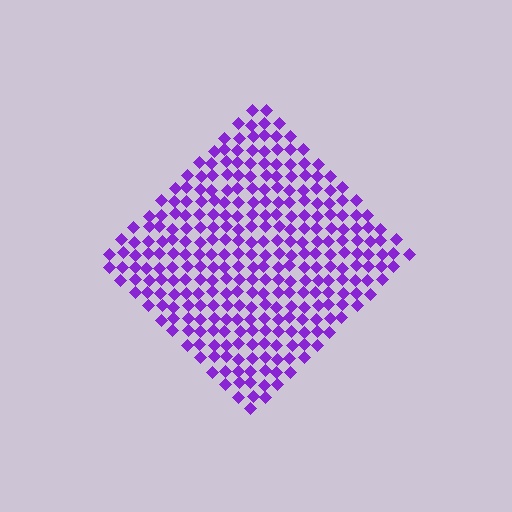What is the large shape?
The large shape is a diamond.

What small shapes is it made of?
It is made of small diamonds.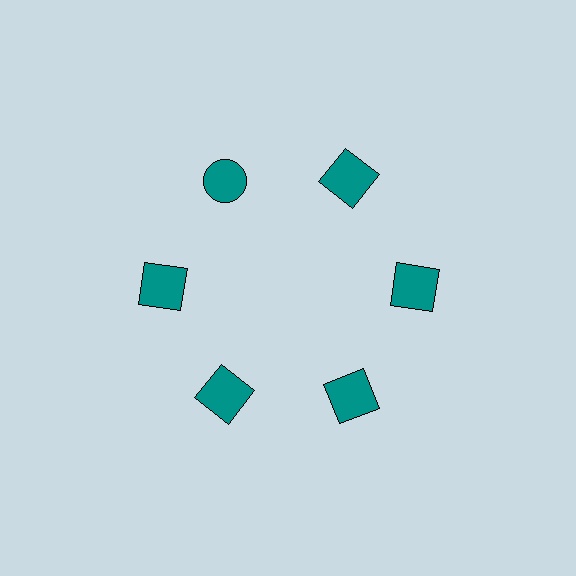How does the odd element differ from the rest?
It has a different shape: circle instead of square.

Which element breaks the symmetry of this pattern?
The teal circle at roughly the 11 o'clock position breaks the symmetry. All other shapes are teal squares.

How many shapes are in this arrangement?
There are 6 shapes arranged in a ring pattern.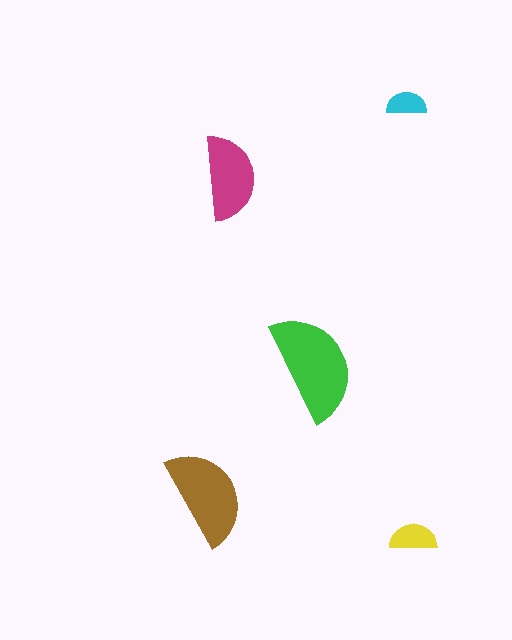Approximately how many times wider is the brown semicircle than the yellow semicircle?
About 2 times wider.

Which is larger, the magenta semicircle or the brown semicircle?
The brown one.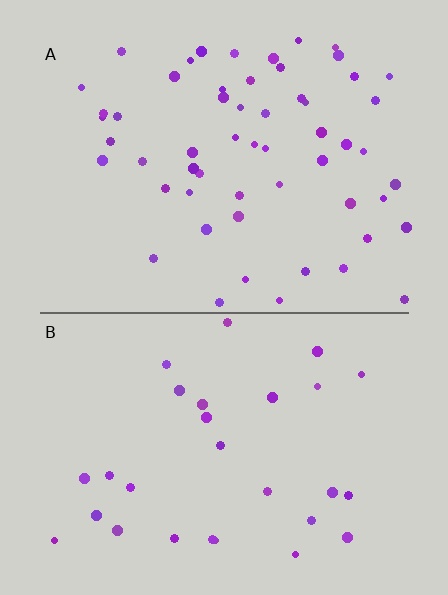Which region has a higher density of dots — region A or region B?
A (the top).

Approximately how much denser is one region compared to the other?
Approximately 2.0× — region A over region B.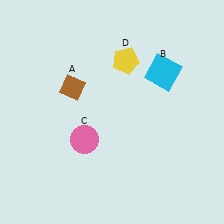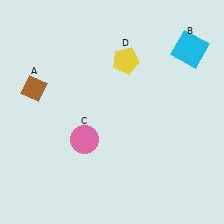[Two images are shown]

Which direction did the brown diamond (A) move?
The brown diamond (A) moved left.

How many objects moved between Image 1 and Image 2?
2 objects moved between the two images.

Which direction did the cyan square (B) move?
The cyan square (B) moved right.